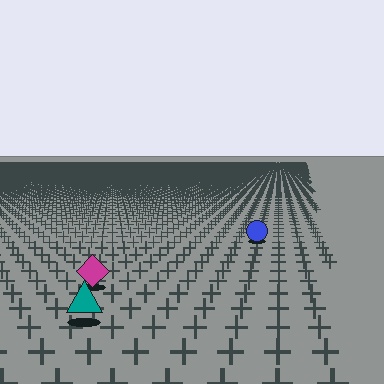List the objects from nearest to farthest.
From nearest to farthest: the teal triangle, the magenta diamond, the blue circle.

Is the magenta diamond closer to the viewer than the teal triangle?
No. The teal triangle is closer — you can tell from the texture gradient: the ground texture is coarser near it.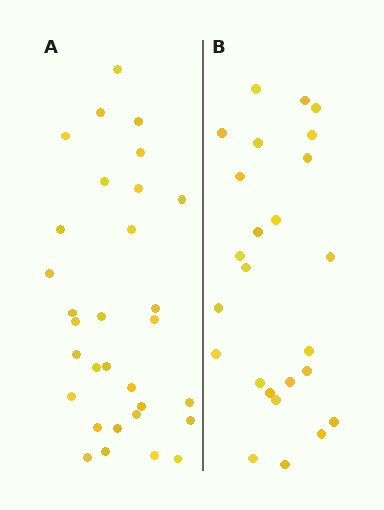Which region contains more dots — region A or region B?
Region A (the left region) has more dots.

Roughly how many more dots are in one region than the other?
Region A has about 6 more dots than region B.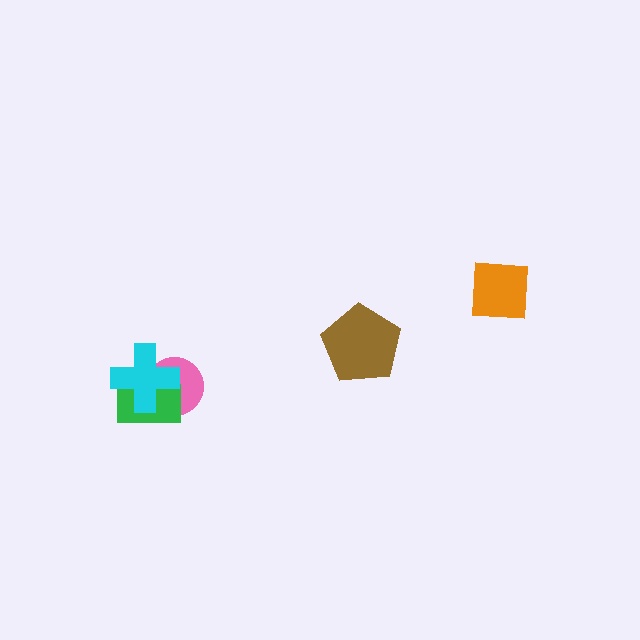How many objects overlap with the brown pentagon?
0 objects overlap with the brown pentagon.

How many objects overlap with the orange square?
0 objects overlap with the orange square.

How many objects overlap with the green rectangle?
2 objects overlap with the green rectangle.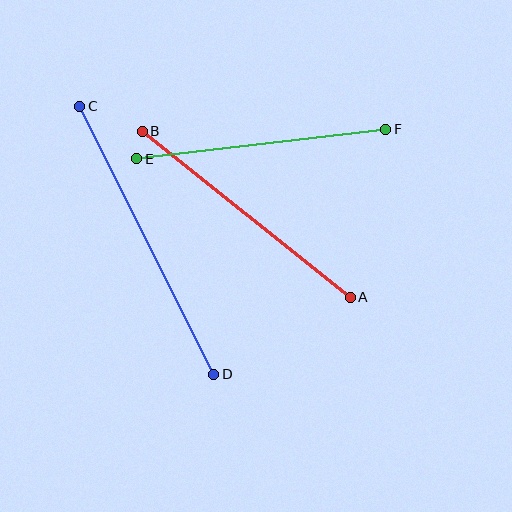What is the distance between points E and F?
The distance is approximately 251 pixels.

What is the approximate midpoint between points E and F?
The midpoint is at approximately (261, 144) pixels.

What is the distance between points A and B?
The distance is approximately 266 pixels.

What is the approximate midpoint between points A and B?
The midpoint is at approximately (246, 214) pixels.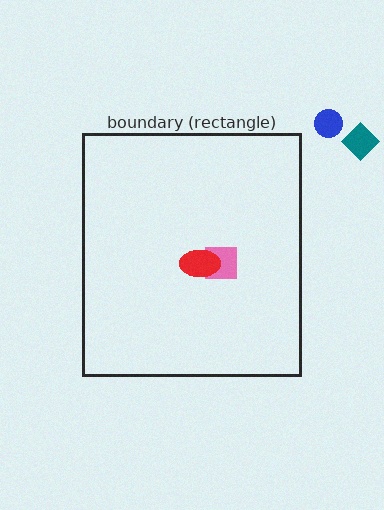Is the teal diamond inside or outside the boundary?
Outside.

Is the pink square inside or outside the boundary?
Inside.